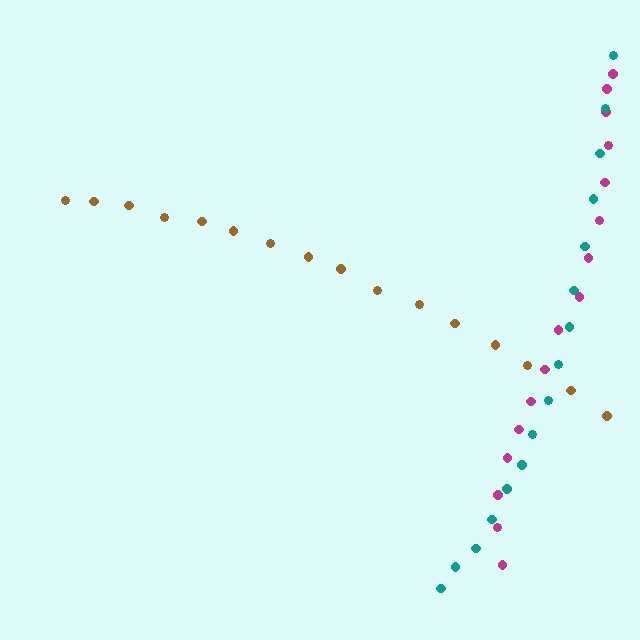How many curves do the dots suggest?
There are 3 distinct paths.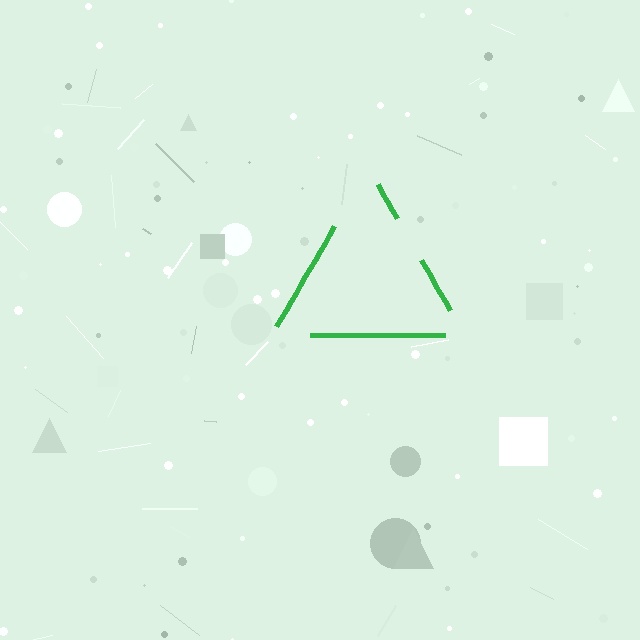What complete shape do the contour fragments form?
The contour fragments form a triangle.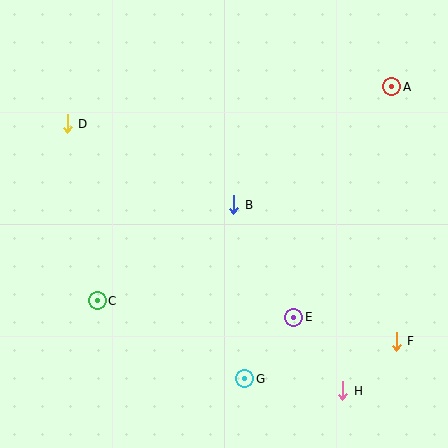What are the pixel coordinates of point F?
Point F is at (396, 341).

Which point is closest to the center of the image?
Point B at (234, 205) is closest to the center.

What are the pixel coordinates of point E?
Point E is at (294, 317).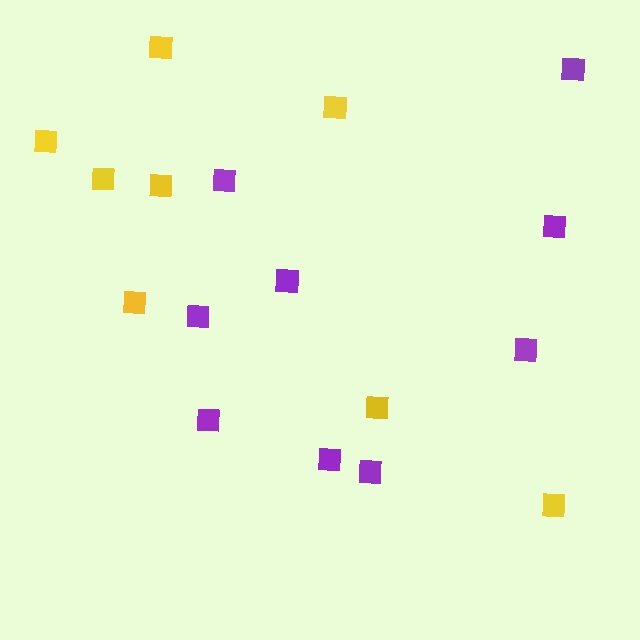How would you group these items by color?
There are 2 groups: one group of yellow squares (8) and one group of purple squares (9).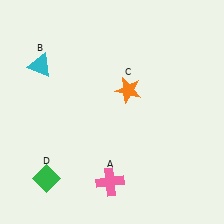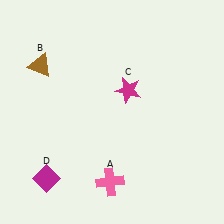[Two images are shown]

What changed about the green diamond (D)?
In Image 1, D is green. In Image 2, it changed to magenta.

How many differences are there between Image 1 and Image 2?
There are 3 differences between the two images.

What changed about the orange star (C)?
In Image 1, C is orange. In Image 2, it changed to magenta.